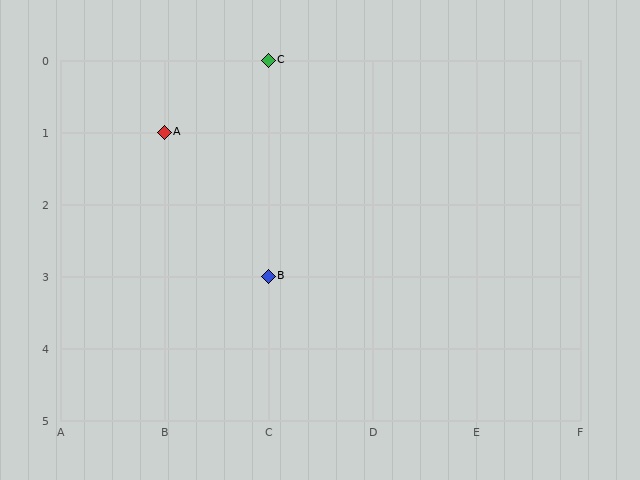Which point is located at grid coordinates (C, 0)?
Point C is at (C, 0).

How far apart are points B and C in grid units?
Points B and C are 3 rows apart.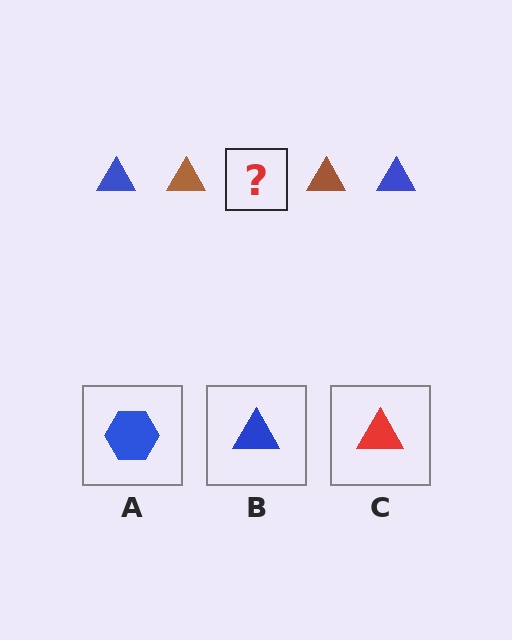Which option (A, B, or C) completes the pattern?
B.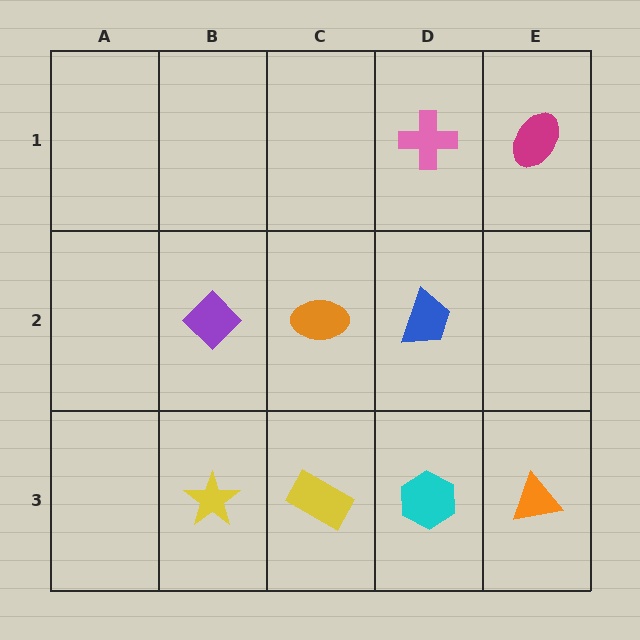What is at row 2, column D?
A blue trapezoid.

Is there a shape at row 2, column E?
No, that cell is empty.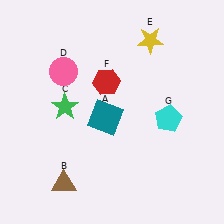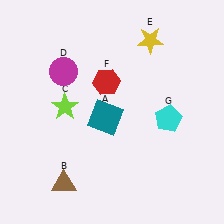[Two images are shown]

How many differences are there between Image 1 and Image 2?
There are 2 differences between the two images.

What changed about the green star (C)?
In Image 1, C is green. In Image 2, it changed to lime.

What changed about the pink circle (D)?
In Image 1, D is pink. In Image 2, it changed to magenta.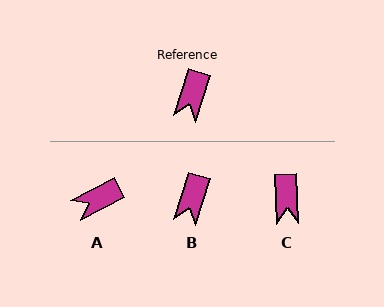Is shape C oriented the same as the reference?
No, it is off by about 20 degrees.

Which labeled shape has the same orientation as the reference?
B.